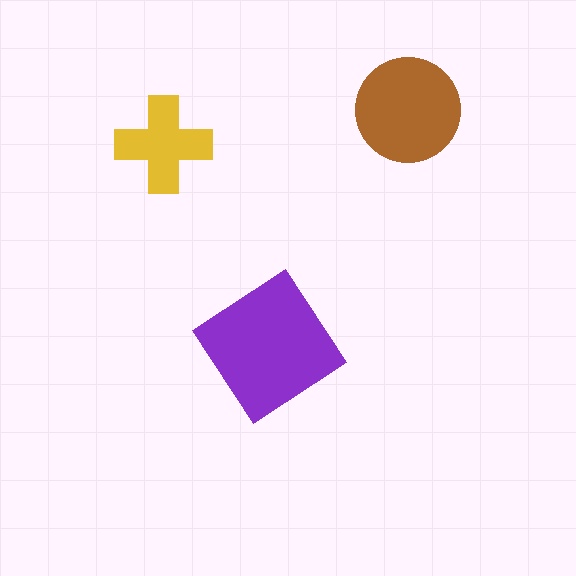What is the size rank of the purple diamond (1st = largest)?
1st.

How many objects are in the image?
There are 3 objects in the image.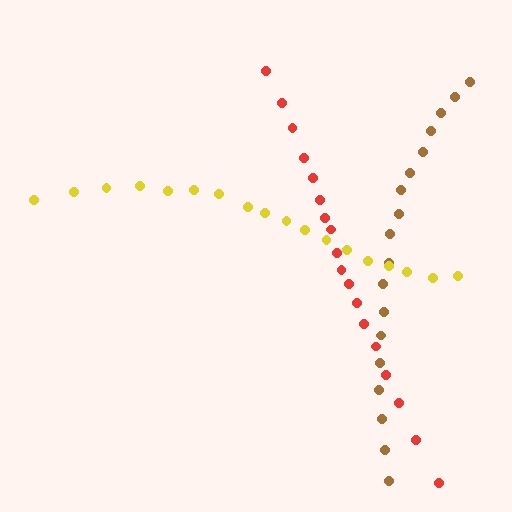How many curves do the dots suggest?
There are 3 distinct paths.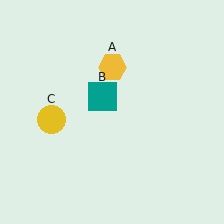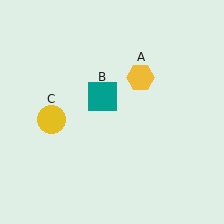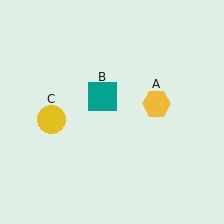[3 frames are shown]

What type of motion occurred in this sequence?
The yellow hexagon (object A) rotated clockwise around the center of the scene.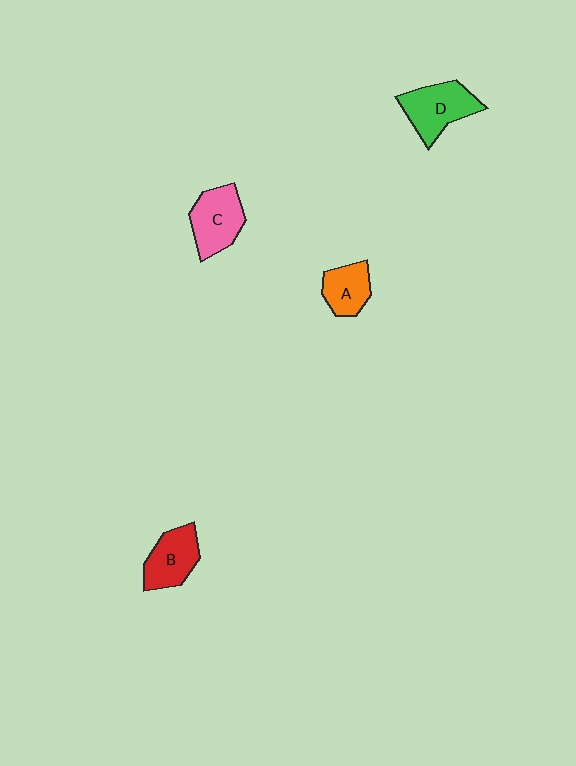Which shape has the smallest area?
Shape A (orange).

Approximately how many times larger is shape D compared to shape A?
Approximately 1.5 times.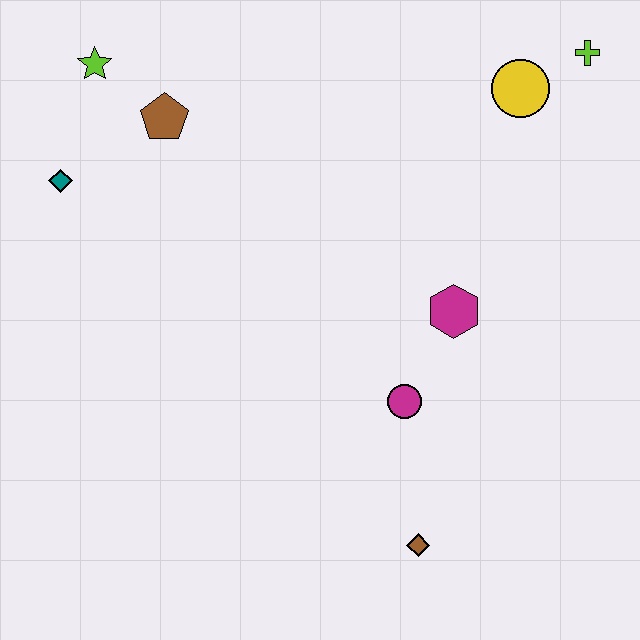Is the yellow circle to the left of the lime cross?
Yes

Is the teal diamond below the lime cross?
Yes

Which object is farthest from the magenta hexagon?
The lime star is farthest from the magenta hexagon.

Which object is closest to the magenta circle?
The magenta hexagon is closest to the magenta circle.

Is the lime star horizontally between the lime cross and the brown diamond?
No